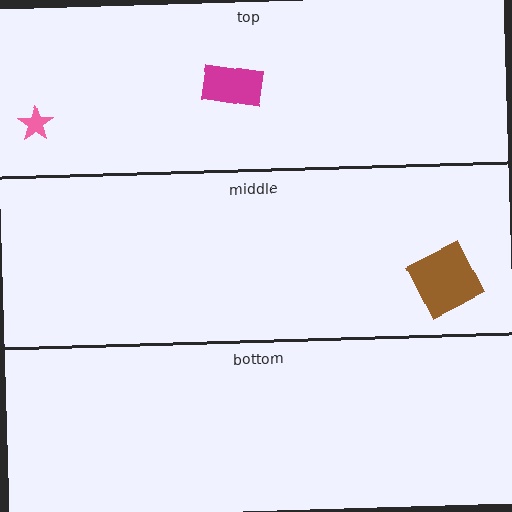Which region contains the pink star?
The top region.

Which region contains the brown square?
The middle region.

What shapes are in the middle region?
The brown square.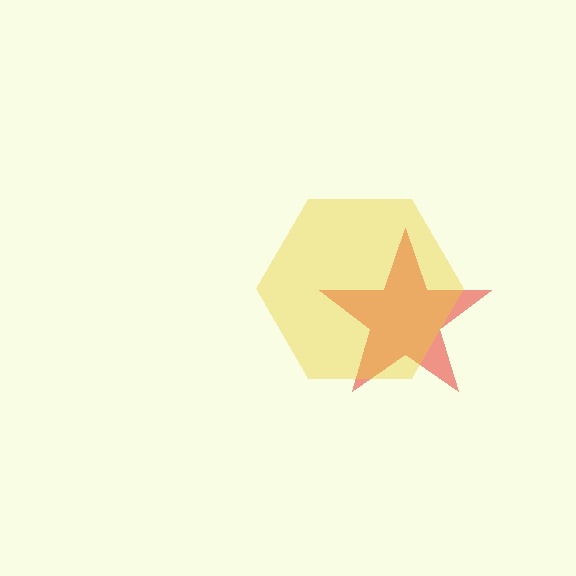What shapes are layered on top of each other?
The layered shapes are: a red star, a yellow hexagon.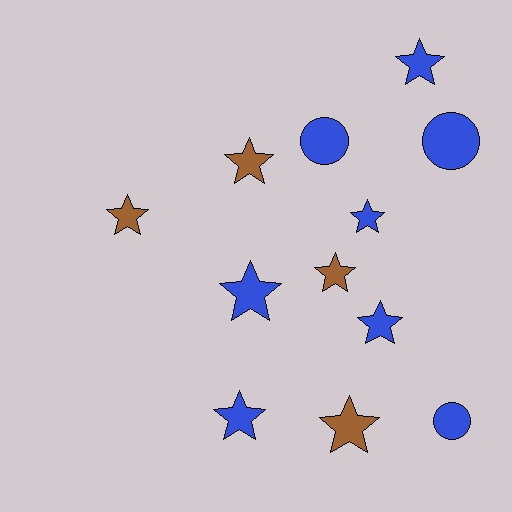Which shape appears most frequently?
Star, with 9 objects.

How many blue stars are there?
There are 5 blue stars.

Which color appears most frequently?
Blue, with 8 objects.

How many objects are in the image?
There are 12 objects.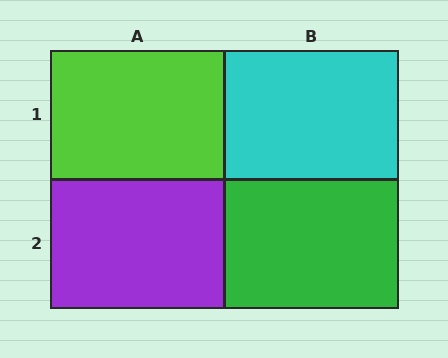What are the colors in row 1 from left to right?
Lime, cyan.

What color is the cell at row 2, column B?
Green.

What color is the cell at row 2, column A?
Purple.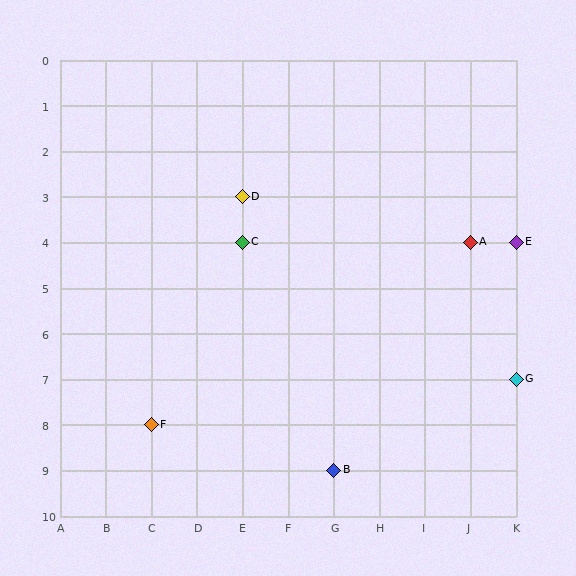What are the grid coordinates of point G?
Point G is at grid coordinates (K, 7).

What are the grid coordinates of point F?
Point F is at grid coordinates (C, 8).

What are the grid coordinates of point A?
Point A is at grid coordinates (J, 4).